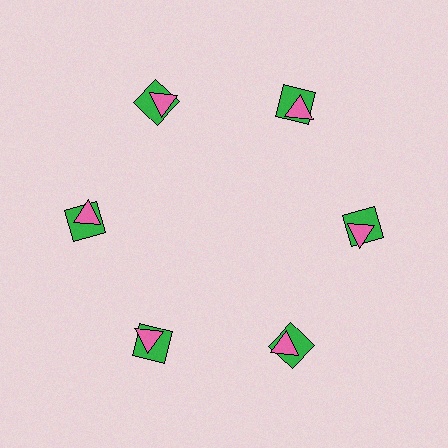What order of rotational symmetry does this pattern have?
This pattern has 6-fold rotational symmetry.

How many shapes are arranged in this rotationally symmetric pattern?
There are 12 shapes, arranged in 6 groups of 2.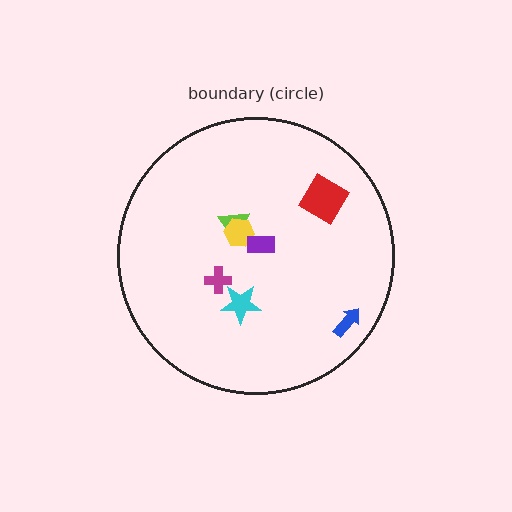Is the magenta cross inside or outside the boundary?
Inside.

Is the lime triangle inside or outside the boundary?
Inside.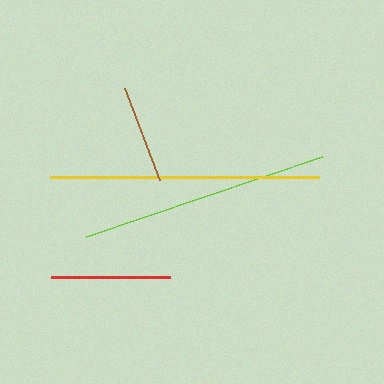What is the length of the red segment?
The red segment is approximately 118 pixels long.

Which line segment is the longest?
The yellow line is the longest at approximately 268 pixels.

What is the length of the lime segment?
The lime segment is approximately 249 pixels long.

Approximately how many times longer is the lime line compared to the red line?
The lime line is approximately 2.1 times the length of the red line.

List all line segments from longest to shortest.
From longest to shortest: yellow, lime, red, brown.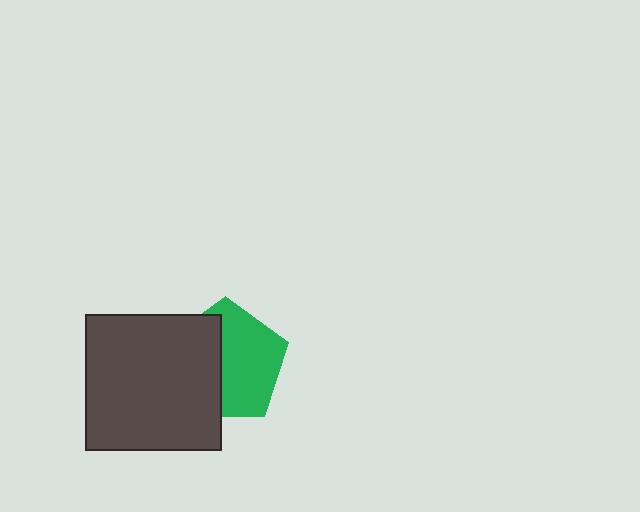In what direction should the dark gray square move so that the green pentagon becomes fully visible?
The dark gray square should move left. That is the shortest direction to clear the overlap and leave the green pentagon fully visible.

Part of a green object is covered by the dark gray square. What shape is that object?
It is a pentagon.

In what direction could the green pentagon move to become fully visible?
The green pentagon could move right. That would shift it out from behind the dark gray square entirely.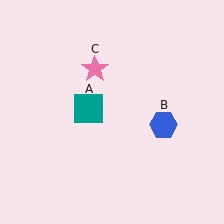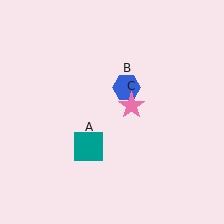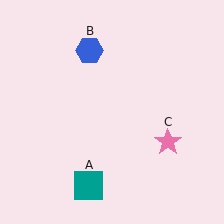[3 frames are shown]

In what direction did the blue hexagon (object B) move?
The blue hexagon (object B) moved up and to the left.